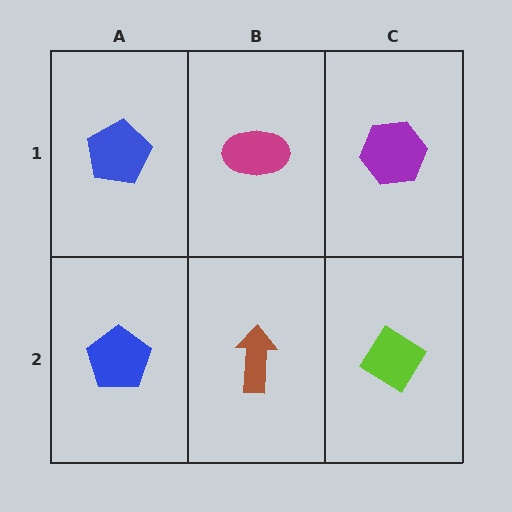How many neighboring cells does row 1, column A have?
2.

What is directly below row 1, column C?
A lime diamond.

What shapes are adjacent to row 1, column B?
A brown arrow (row 2, column B), a blue pentagon (row 1, column A), a purple hexagon (row 1, column C).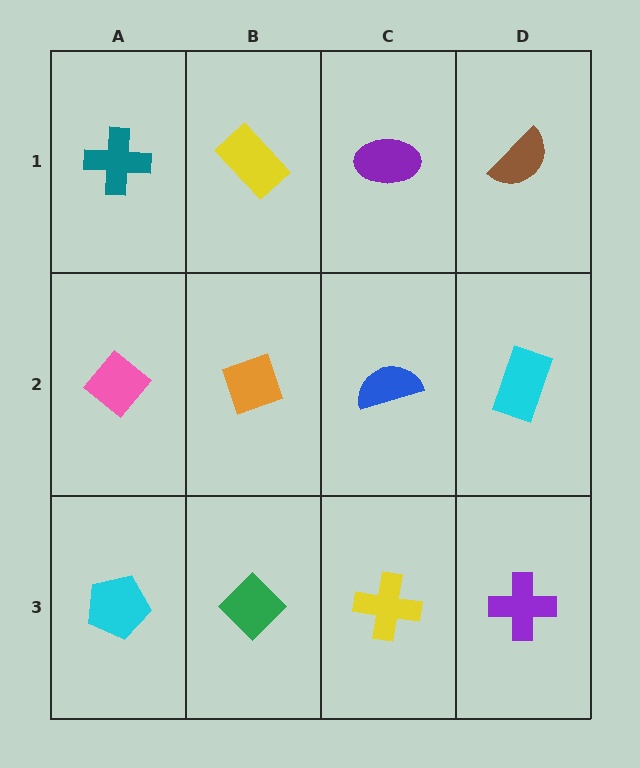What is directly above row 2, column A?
A teal cross.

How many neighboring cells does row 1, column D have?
2.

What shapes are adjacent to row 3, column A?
A pink diamond (row 2, column A), a green diamond (row 3, column B).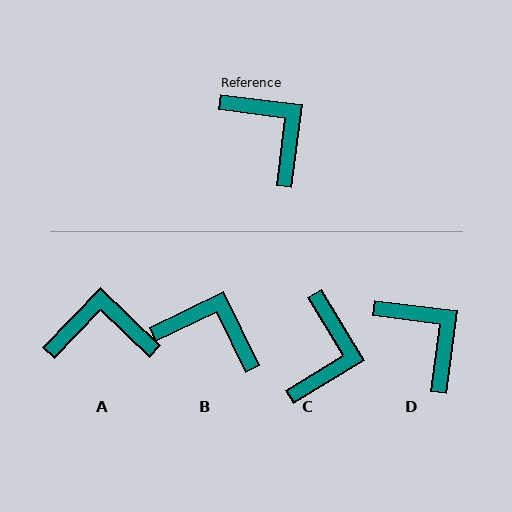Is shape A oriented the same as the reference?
No, it is off by about 53 degrees.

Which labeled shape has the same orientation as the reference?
D.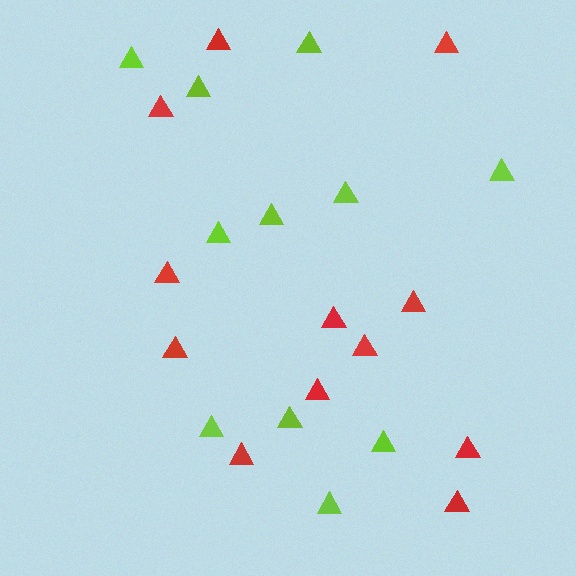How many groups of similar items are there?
There are 2 groups: one group of red triangles (12) and one group of lime triangles (11).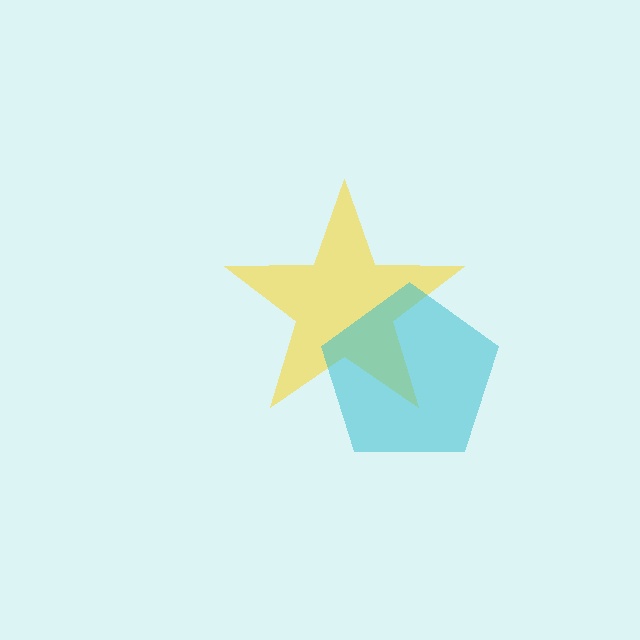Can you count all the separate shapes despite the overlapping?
Yes, there are 2 separate shapes.